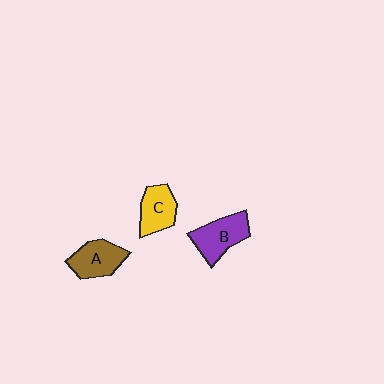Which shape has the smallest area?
Shape C (yellow).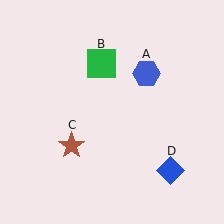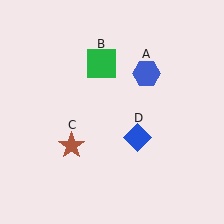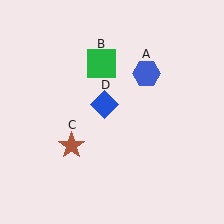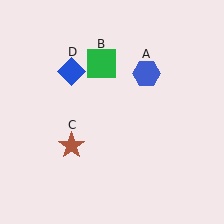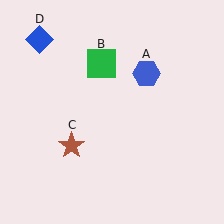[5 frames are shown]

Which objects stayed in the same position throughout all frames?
Blue hexagon (object A) and green square (object B) and brown star (object C) remained stationary.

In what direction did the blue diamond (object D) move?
The blue diamond (object D) moved up and to the left.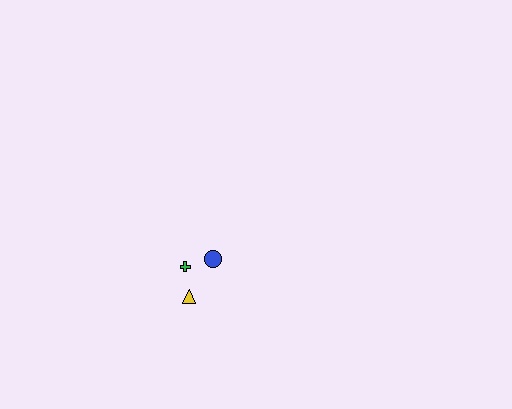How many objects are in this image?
There are 3 objects.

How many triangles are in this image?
There is 1 triangle.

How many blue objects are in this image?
There is 1 blue object.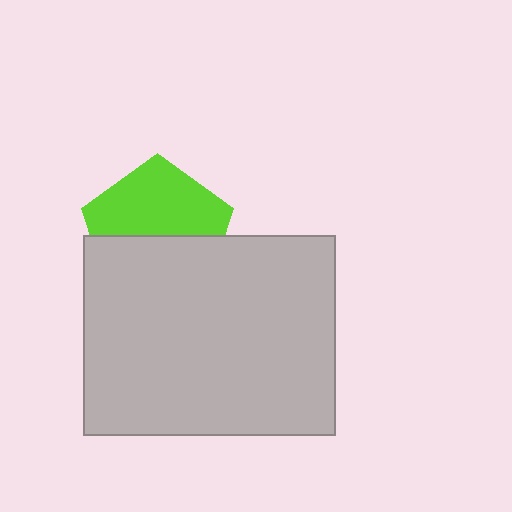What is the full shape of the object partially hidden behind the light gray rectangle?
The partially hidden object is a lime pentagon.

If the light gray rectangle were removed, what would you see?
You would see the complete lime pentagon.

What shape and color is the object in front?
The object in front is a light gray rectangle.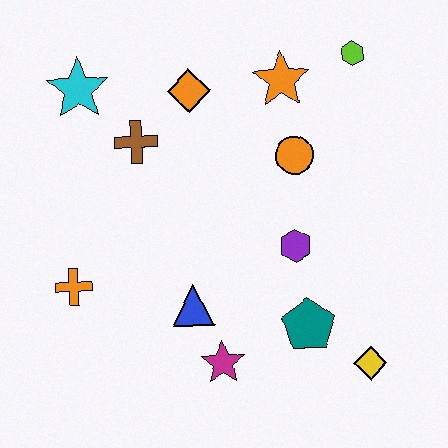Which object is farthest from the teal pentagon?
The cyan star is farthest from the teal pentagon.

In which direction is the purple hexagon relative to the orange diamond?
The purple hexagon is below the orange diamond.